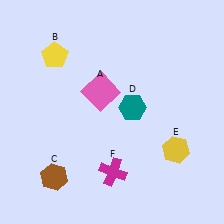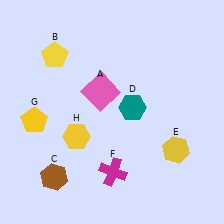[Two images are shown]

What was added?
A yellow pentagon (G), a yellow hexagon (H) were added in Image 2.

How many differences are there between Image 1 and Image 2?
There are 2 differences between the two images.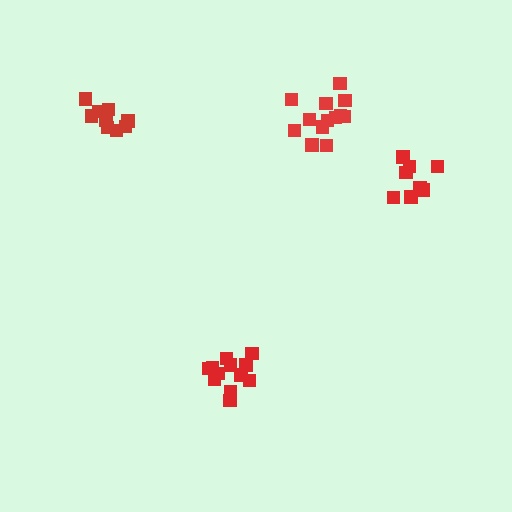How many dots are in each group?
Group 1: 9 dots, Group 2: 8 dots, Group 3: 12 dots, Group 4: 13 dots (42 total).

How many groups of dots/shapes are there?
There are 4 groups.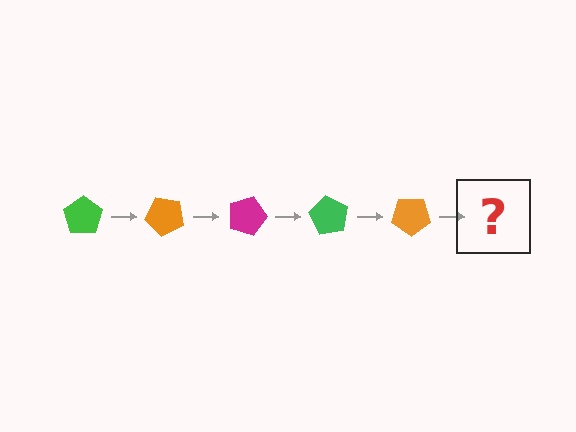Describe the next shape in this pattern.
It should be a magenta pentagon, rotated 225 degrees from the start.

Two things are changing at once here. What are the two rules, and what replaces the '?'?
The two rules are that it rotates 45 degrees each step and the color cycles through green, orange, and magenta. The '?' should be a magenta pentagon, rotated 225 degrees from the start.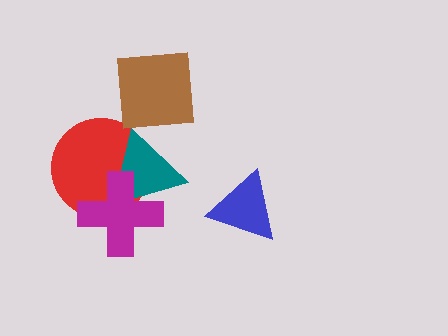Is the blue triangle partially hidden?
No, no other shape covers it.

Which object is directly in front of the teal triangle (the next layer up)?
The brown square is directly in front of the teal triangle.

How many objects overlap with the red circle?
2 objects overlap with the red circle.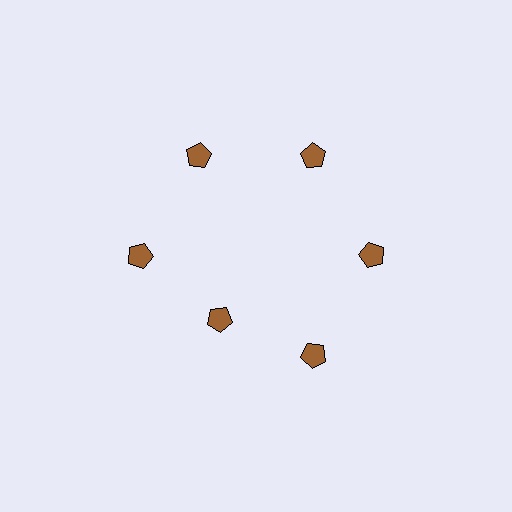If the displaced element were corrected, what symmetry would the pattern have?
It would have 6-fold rotational symmetry — the pattern would map onto itself every 60 degrees.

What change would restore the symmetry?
The symmetry would be restored by moving it outward, back onto the ring so that all 6 pentagons sit at equal angles and equal distance from the center.